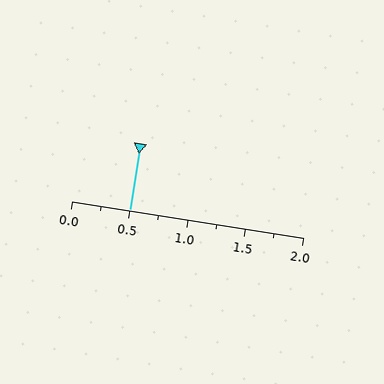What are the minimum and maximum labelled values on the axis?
The axis runs from 0.0 to 2.0.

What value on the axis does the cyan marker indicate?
The marker indicates approximately 0.5.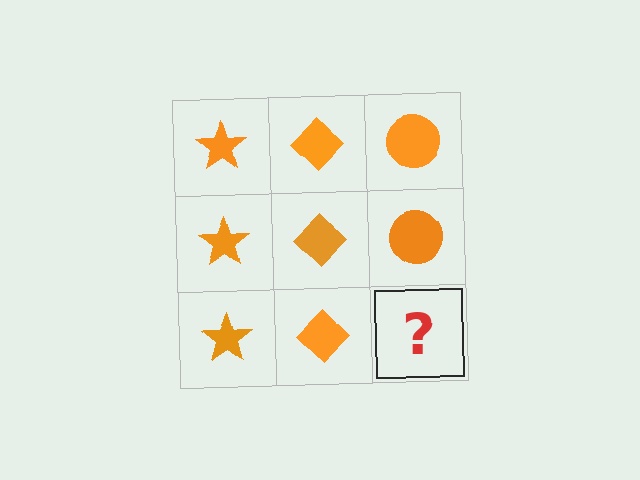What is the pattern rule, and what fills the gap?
The rule is that each column has a consistent shape. The gap should be filled with an orange circle.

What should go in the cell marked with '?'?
The missing cell should contain an orange circle.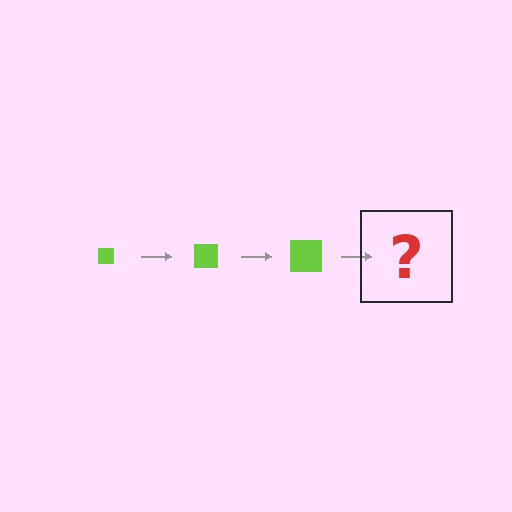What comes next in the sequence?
The next element should be a lime square, larger than the previous one.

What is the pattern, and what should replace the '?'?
The pattern is that the square gets progressively larger each step. The '?' should be a lime square, larger than the previous one.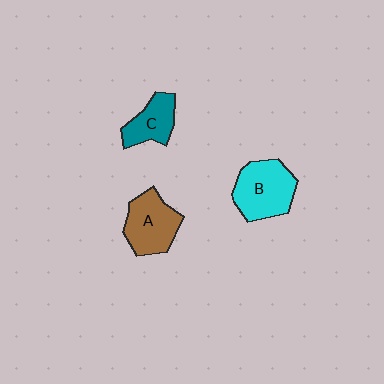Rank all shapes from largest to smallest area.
From largest to smallest: B (cyan), A (brown), C (teal).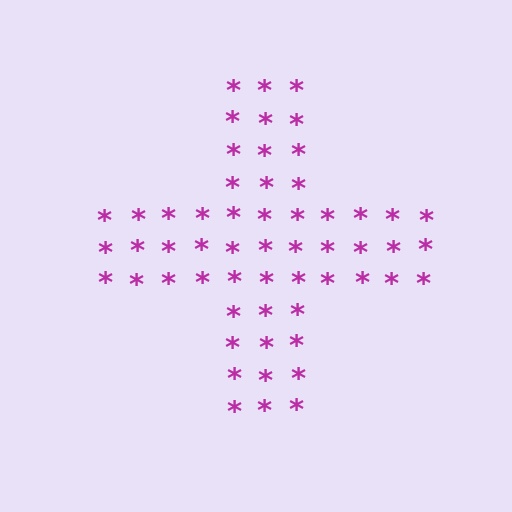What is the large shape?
The large shape is a cross.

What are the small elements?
The small elements are asterisks.